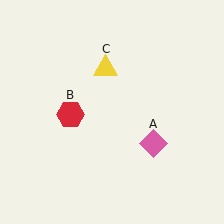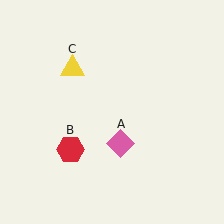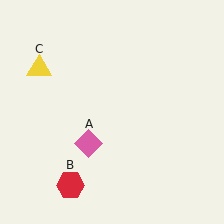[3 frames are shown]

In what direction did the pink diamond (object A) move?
The pink diamond (object A) moved left.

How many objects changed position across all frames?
3 objects changed position: pink diamond (object A), red hexagon (object B), yellow triangle (object C).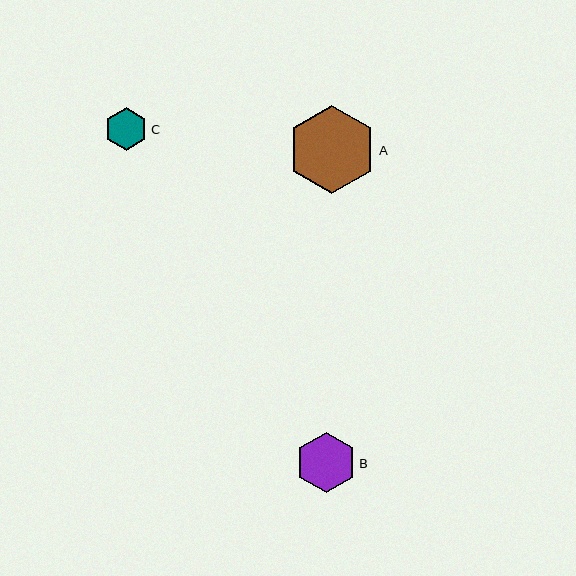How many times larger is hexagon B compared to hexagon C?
Hexagon B is approximately 1.4 times the size of hexagon C.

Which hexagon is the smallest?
Hexagon C is the smallest with a size of approximately 43 pixels.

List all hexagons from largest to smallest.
From largest to smallest: A, B, C.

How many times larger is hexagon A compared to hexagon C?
Hexagon A is approximately 2.1 times the size of hexagon C.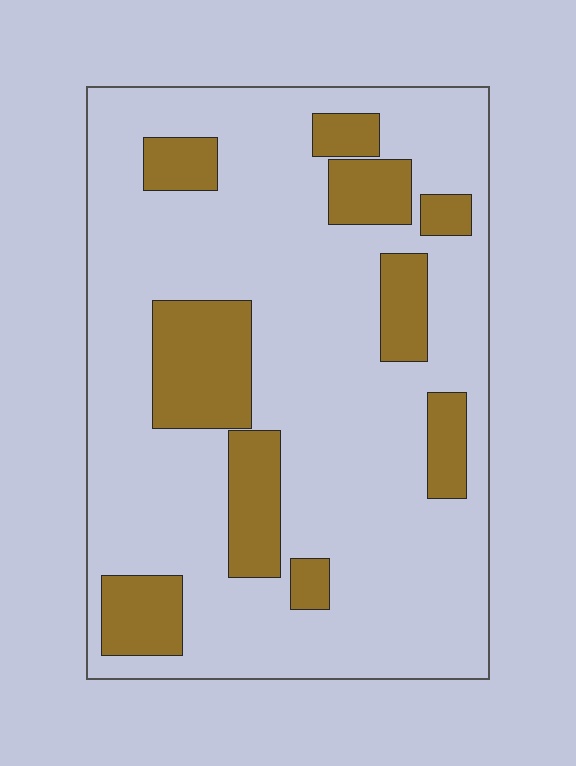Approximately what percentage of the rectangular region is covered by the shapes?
Approximately 20%.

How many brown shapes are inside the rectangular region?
10.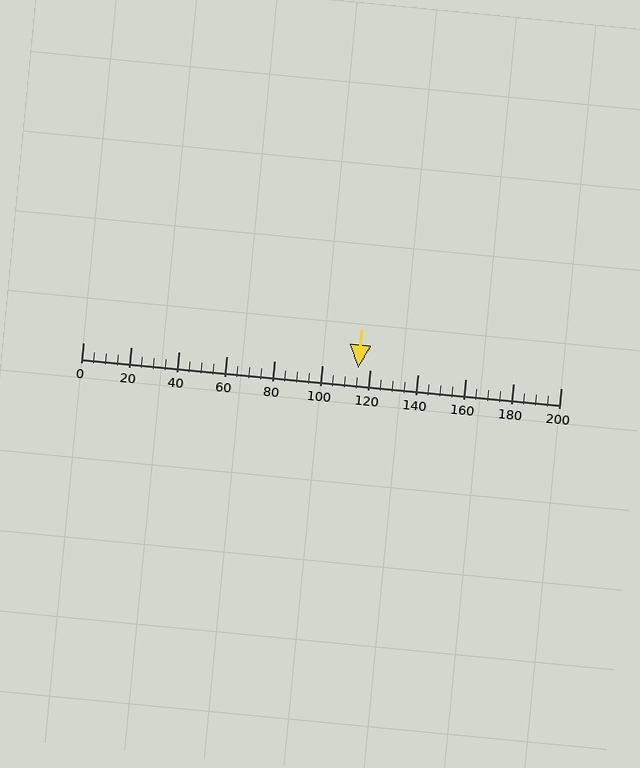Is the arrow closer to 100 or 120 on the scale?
The arrow is closer to 120.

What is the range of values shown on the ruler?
The ruler shows values from 0 to 200.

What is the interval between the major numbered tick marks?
The major tick marks are spaced 20 units apart.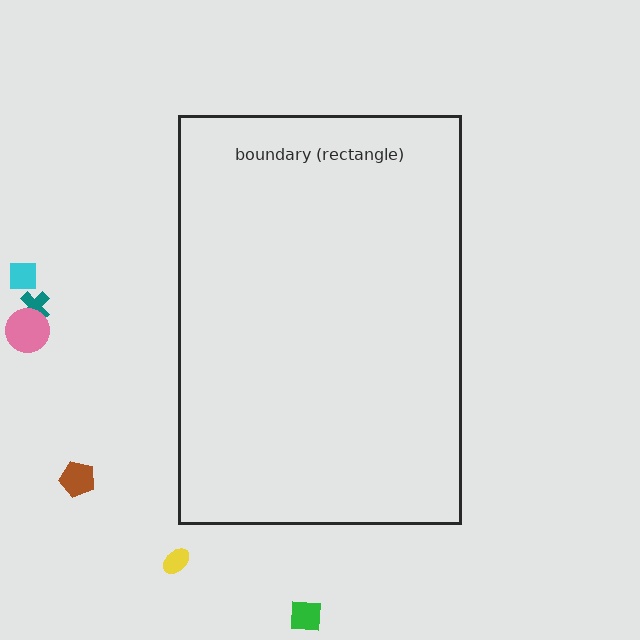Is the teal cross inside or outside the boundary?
Outside.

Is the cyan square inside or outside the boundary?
Outside.